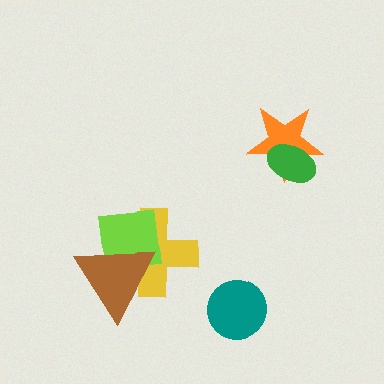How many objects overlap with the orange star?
1 object overlaps with the orange star.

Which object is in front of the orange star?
The green ellipse is in front of the orange star.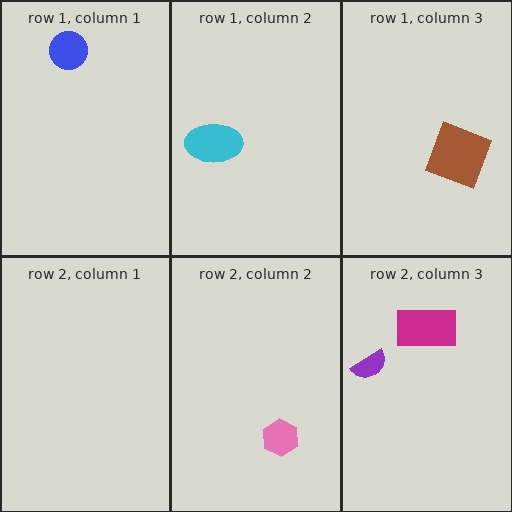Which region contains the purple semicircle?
The row 2, column 3 region.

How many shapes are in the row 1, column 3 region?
1.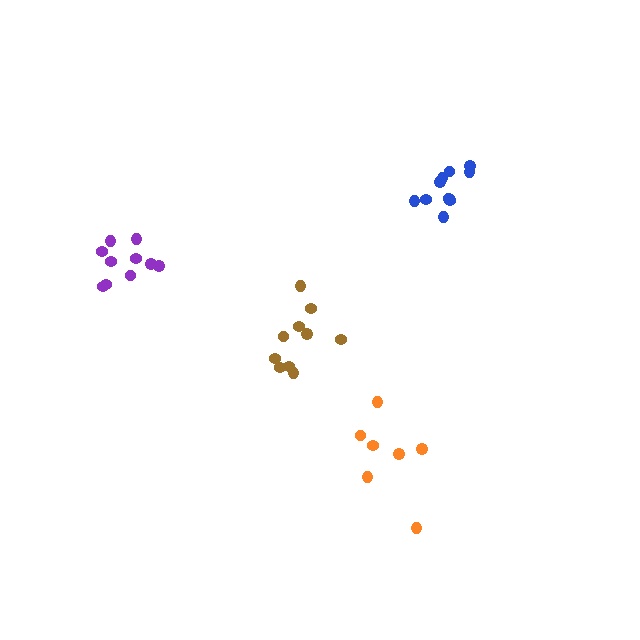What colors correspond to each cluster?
The clusters are colored: orange, blue, brown, purple.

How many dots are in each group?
Group 1: 7 dots, Group 2: 11 dots, Group 3: 10 dots, Group 4: 10 dots (38 total).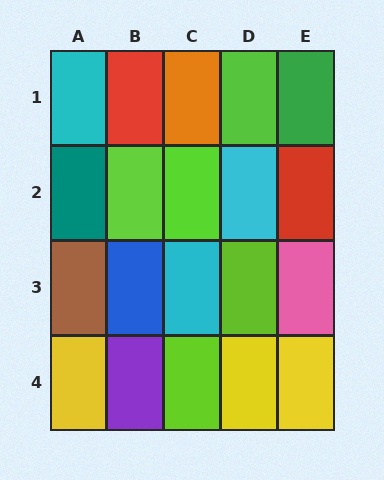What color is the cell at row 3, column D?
Lime.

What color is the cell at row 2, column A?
Teal.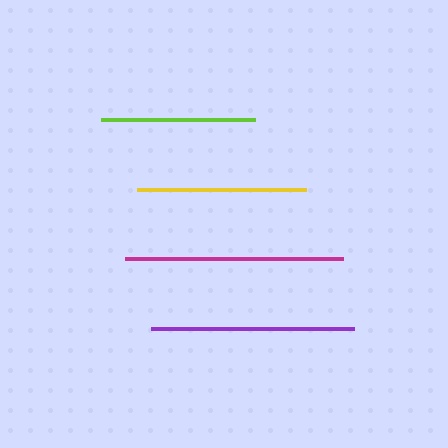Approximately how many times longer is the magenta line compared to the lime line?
The magenta line is approximately 1.4 times the length of the lime line.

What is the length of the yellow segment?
The yellow segment is approximately 170 pixels long.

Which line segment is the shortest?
The lime line is the shortest at approximately 154 pixels.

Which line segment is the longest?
The magenta line is the longest at approximately 218 pixels.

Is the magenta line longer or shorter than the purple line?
The magenta line is longer than the purple line.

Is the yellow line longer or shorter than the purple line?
The purple line is longer than the yellow line.